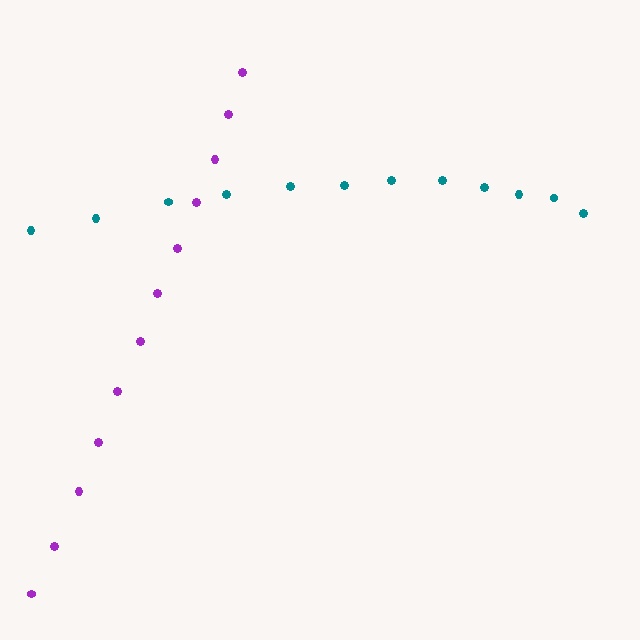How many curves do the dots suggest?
There are 2 distinct paths.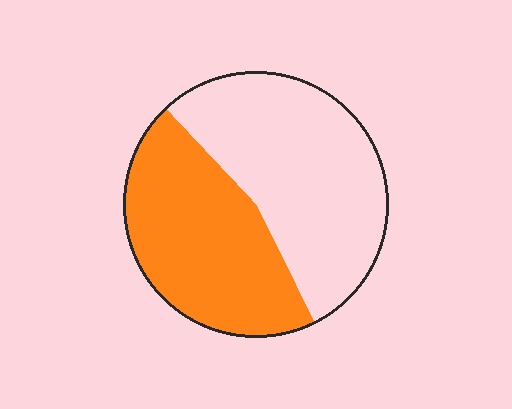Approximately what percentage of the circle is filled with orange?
Approximately 45%.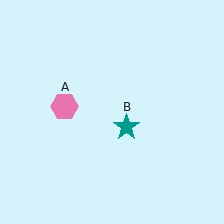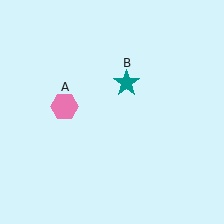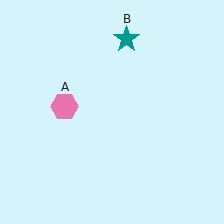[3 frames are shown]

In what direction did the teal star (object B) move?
The teal star (object B) moved up.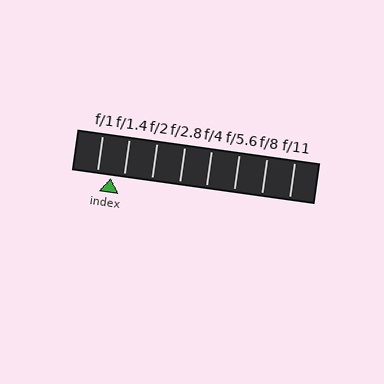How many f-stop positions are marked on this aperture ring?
There are 8 f-stop positions marked.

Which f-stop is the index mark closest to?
The index mark is closest to f/1.4.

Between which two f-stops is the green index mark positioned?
The index mark is between f/1 and f/1.4.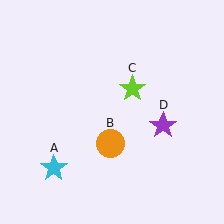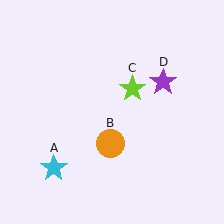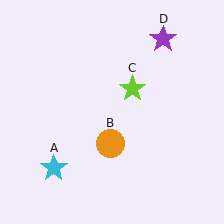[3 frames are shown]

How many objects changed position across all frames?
1 object changed position: purple star (object D).